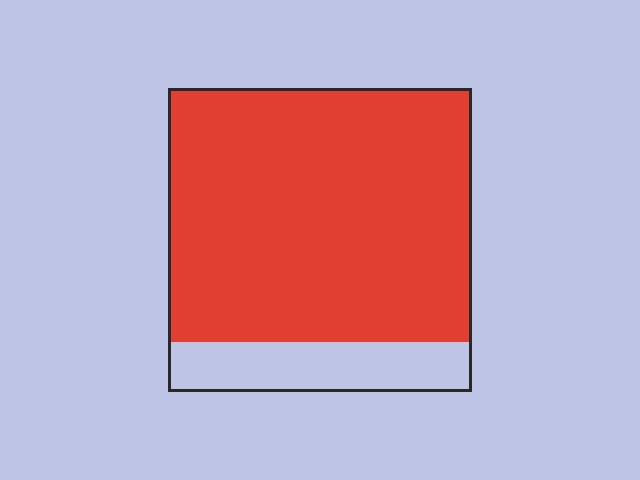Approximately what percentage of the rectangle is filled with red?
Approximately 85%.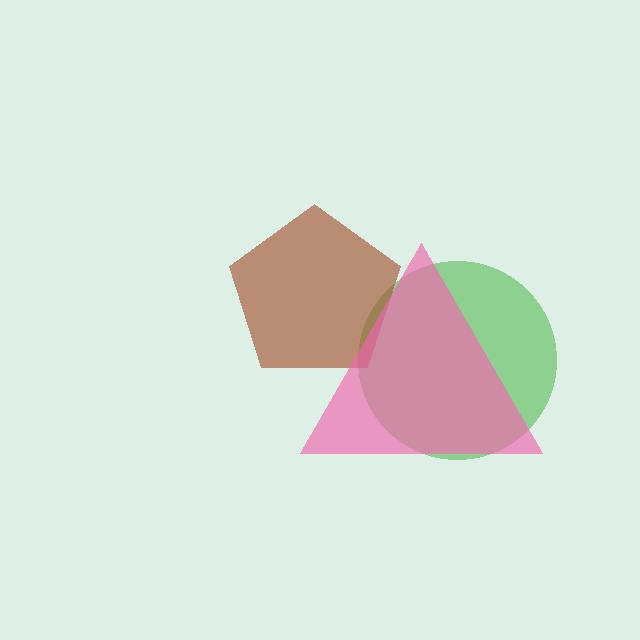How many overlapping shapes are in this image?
There are 3 overlapping shapes in the image.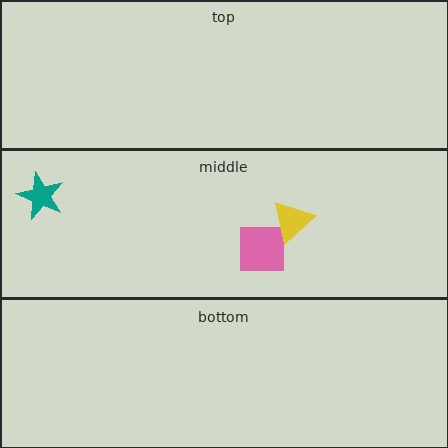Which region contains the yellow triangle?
The middle region.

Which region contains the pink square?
The middle region.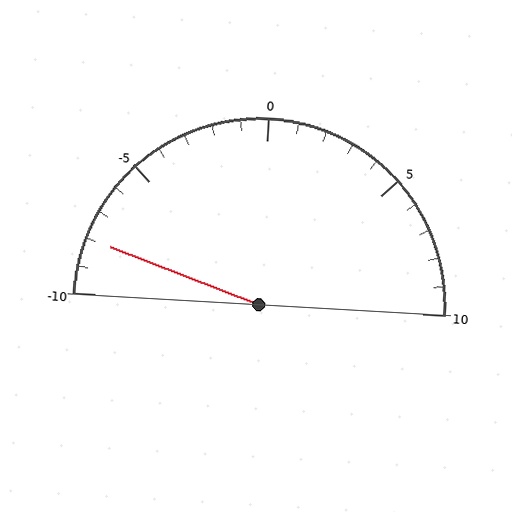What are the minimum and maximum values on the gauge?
The gauge ranges from -10 to 10.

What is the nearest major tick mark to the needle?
The nearest major tick mark is -10.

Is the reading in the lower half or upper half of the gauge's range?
The reading is in the lower half of the range (-10 to 10).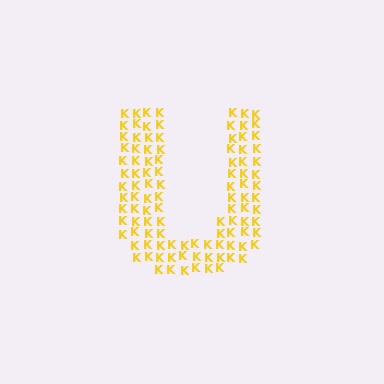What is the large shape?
The large shape is the letter U.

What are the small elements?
The small elements are letter K's.